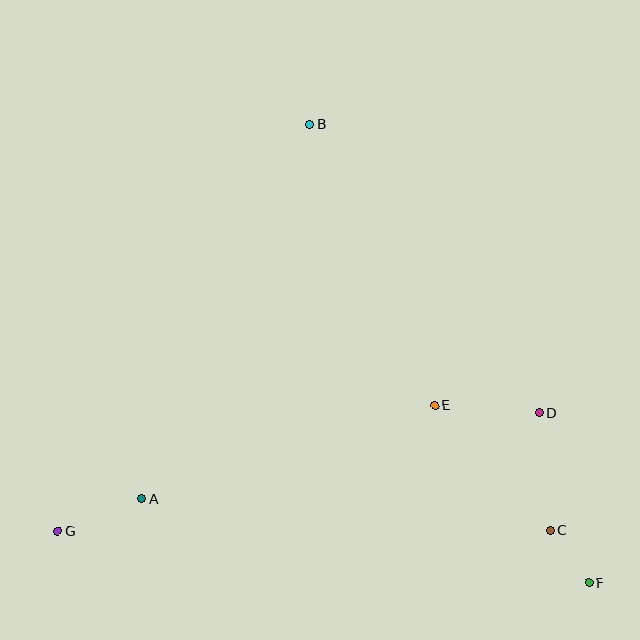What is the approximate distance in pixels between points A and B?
The distance between A and B is approximately 410 pixels.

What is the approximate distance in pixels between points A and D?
The distance between A and D is approximately 406 pixels.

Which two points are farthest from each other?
Points B and F are farthest from each other.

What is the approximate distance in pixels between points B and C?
The distance between B and C is approximately 472 pixels.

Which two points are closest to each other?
Points C and F are closest to each other.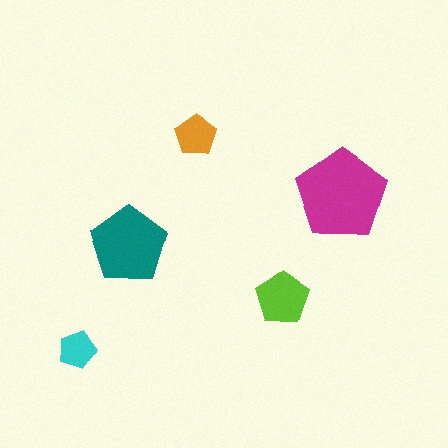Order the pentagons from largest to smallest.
the magenta one, the teal one, the lime one, the orange one, the cyan one.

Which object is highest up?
The orange pentagon is topmost.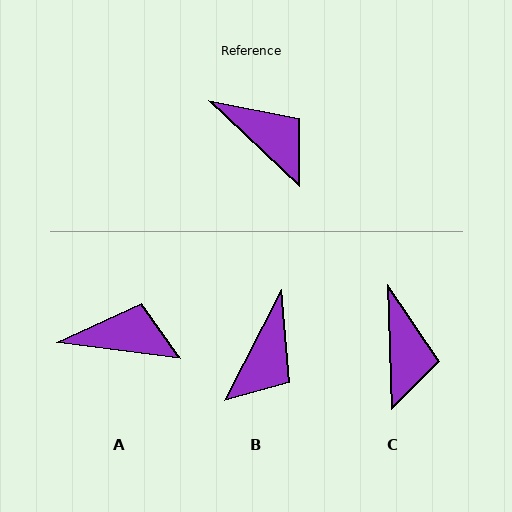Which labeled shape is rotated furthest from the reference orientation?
B, about 74 degrees away.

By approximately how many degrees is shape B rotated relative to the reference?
Approximately 74 degrees clockwise.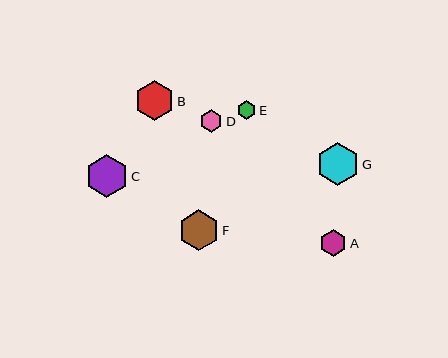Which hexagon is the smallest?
Hexagon E is the smallest with a size of approximately 18 pixels.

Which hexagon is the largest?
Hexagon G is the largest with a size of approximately 42 pixels.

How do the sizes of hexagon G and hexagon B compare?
Hexagon G and hexagon B are approximately the same size.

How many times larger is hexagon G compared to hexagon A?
Hexagon G is approximately 1.6 times the size of hexagon A.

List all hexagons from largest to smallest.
From largest to smallest: G, C, F, B, A, D, E.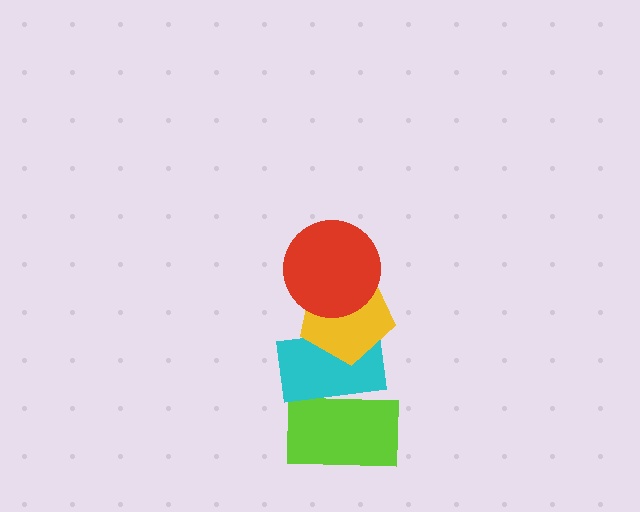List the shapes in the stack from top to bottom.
From top to bottom: the red circle, the yellow pentagon, the cyan rectangle, the lime rectangle.